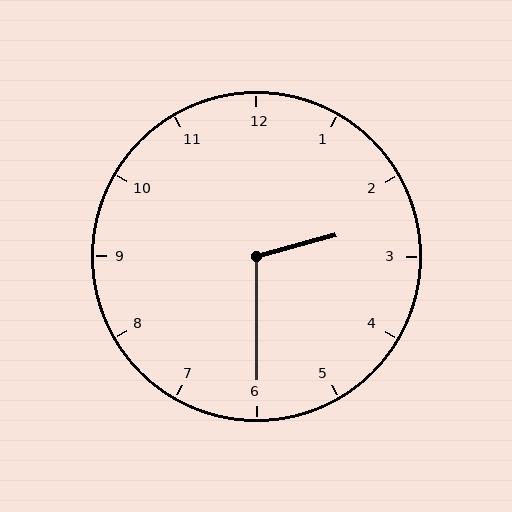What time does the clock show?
2:30.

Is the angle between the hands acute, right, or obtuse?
It is obtuse.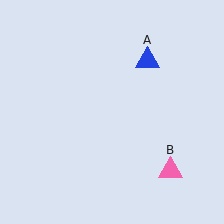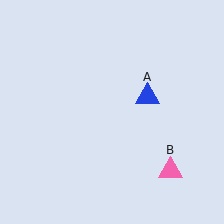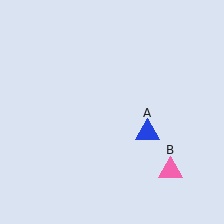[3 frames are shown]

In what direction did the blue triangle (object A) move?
The blue triangle (object A) moved down.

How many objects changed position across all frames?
1 object changed position: blue triangle (object A).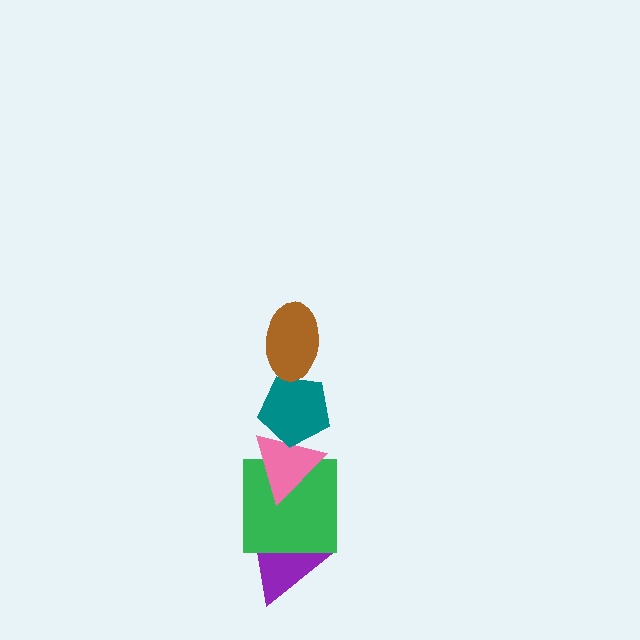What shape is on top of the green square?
The pink triangle is on top of the green square.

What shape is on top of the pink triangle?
The teal pentagon is on top of the pink triangle.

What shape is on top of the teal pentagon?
The brown ellipse is on top of the teal pentagon.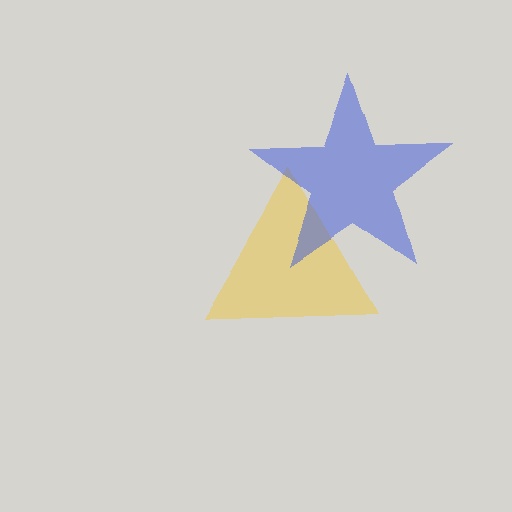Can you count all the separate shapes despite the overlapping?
Yes, there are 2 separate shapes.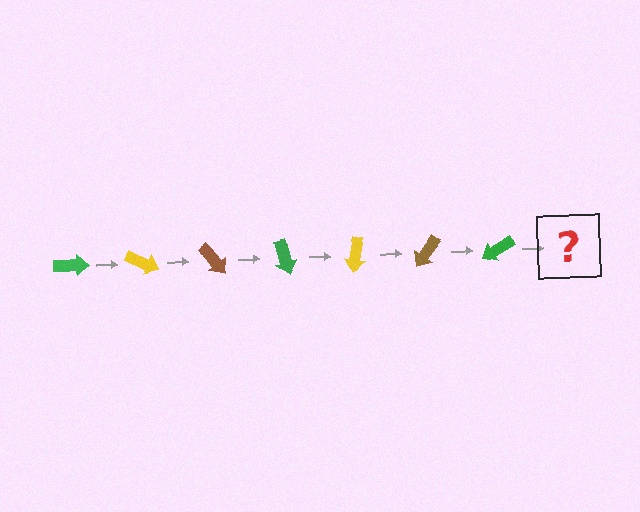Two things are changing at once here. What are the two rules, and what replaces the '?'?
The two rules are that it rotates 25 degrees each step and the color cycles through green, yellow, and brown. The '?' should be a yellow arrow, rotated 175 degrees from the start.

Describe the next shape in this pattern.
It should be a yellow arrow, rotated 175 degrees from the start.